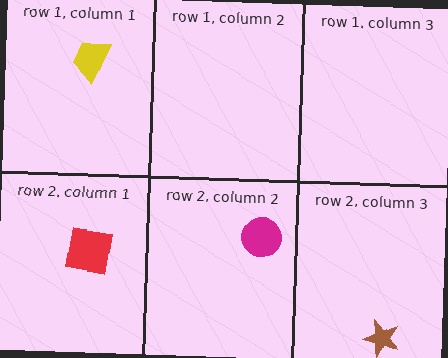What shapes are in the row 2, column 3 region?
The brown star.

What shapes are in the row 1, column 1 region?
The yellow trapezoid.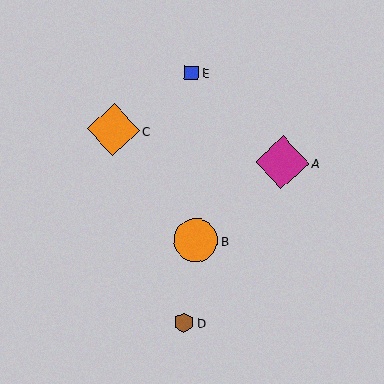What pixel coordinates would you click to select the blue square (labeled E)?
Click at (191, 73) to select the blue square E.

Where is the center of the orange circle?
The center of the orange circle is at (196, 240).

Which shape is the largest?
The magenta diamond (labeled A) is the largest.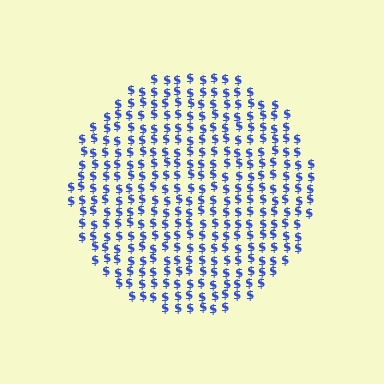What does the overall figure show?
The overall figure shows a circle.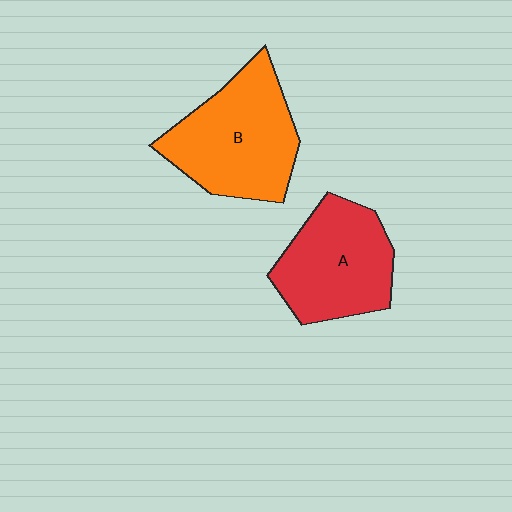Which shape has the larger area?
Shape B (orange).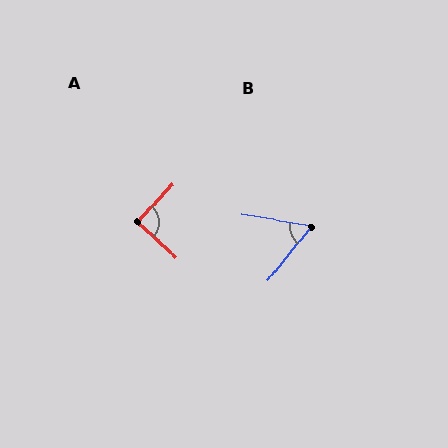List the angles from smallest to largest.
B (61°), A (90°).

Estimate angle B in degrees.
Approximately 61 degrees.